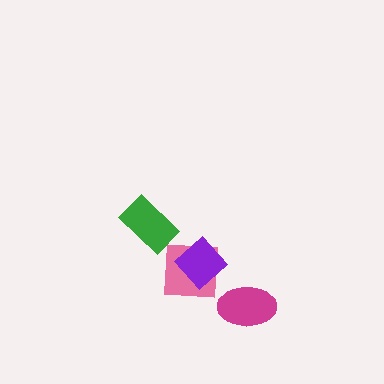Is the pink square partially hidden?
Yes, it is partially covered by another shape.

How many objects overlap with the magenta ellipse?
0 objects overlap with the magenta ellipse.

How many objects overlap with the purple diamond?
1 object overlaps with the purple diamond.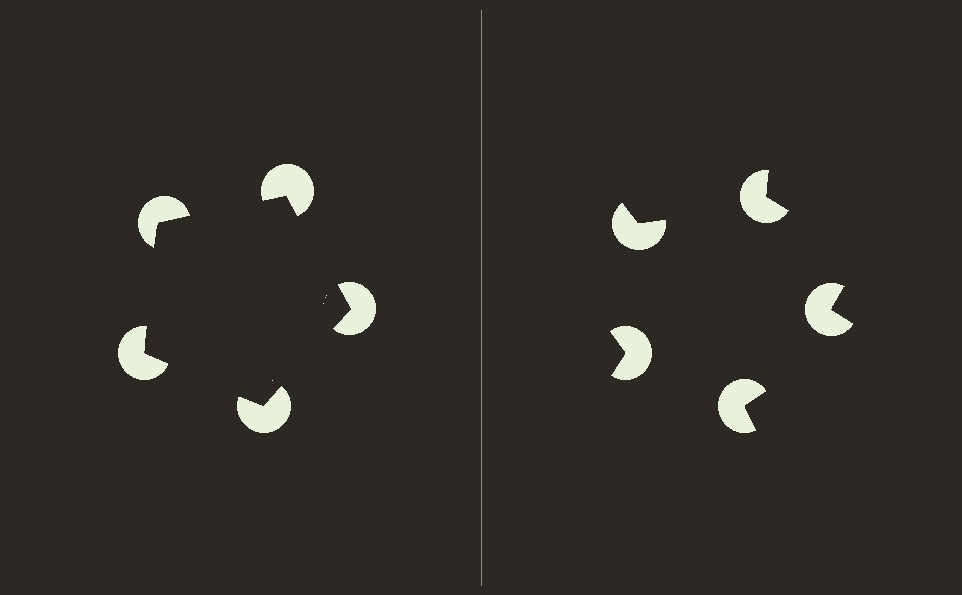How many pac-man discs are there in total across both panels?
10 — 5 on each side.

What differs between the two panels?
The pac-man discs are positioned identically on both sides; only the wedge orientations differ. On the left they align to a pentagon; on the right they are misaligned.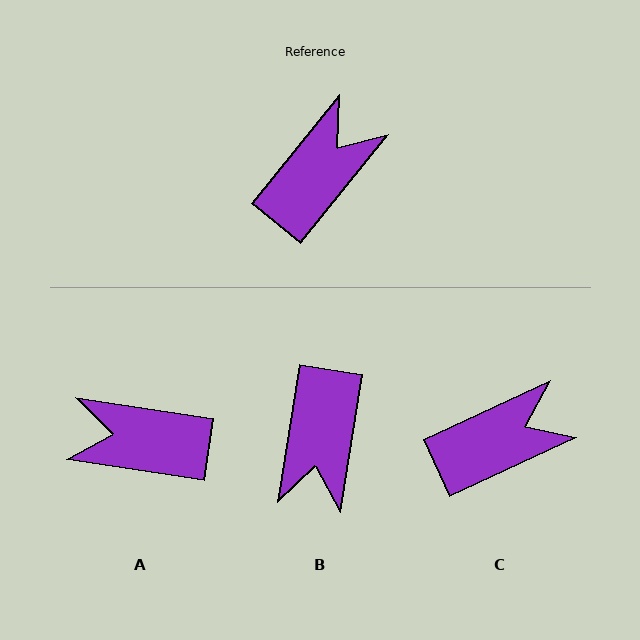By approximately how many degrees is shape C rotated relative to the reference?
Approximately 26 degrees clockwise.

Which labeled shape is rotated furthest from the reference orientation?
B, about 150 degrees away.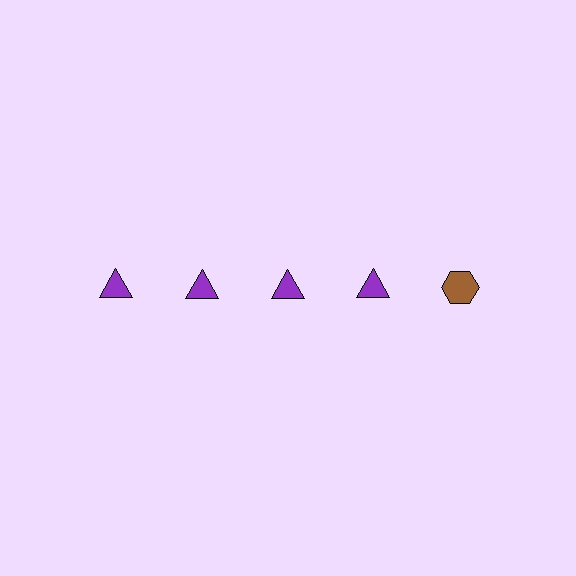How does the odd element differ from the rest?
It differs in both color (brown instead of purple) and shape (hexagon instead of triangle).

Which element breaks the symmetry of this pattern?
The brown hexagon in the top row, rightmost column breaks the symmetry. All other shapes are purple triangles.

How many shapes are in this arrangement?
There are 5 shapes arranged in a grid pattern.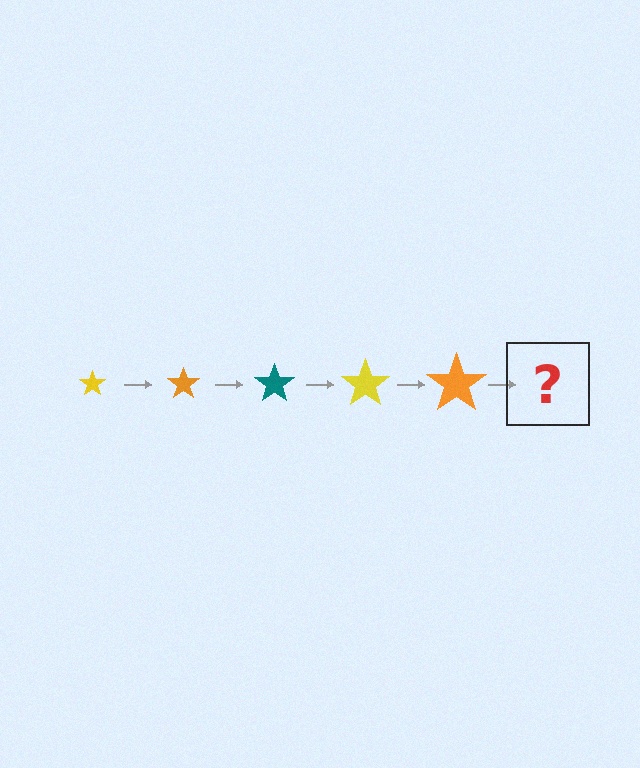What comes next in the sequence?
The next element should be a teal star, larger than the previous one.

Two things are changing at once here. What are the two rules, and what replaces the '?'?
The two rules are that the star grows larger each step and the color cycles through yellow, orange, and teal. The '?' should be a teal star, larger than the previous one.